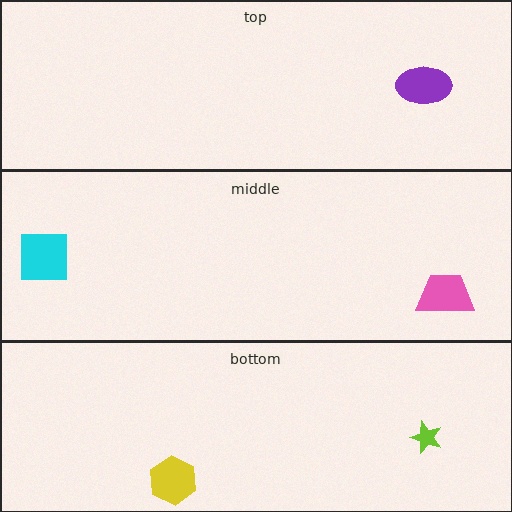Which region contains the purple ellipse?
The top region.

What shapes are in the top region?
The purple ellipse.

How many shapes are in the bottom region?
2.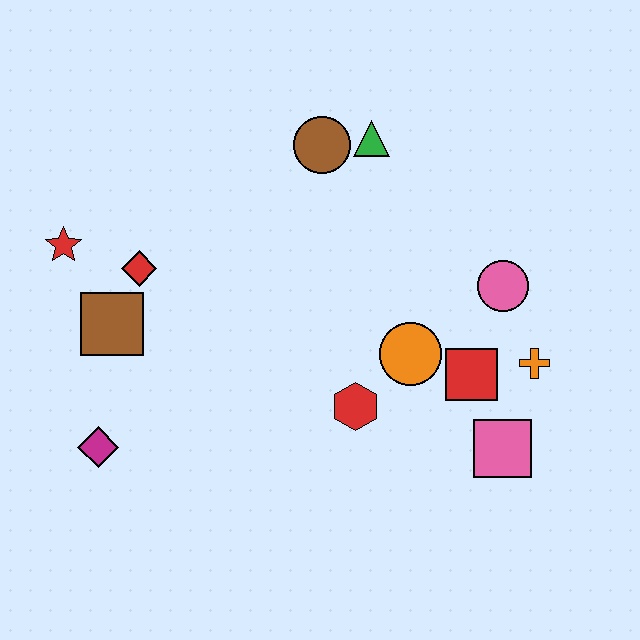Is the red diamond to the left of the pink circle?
Yes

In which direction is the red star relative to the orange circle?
The red star is to the left of the orange circle.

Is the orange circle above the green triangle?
No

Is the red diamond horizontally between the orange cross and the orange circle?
No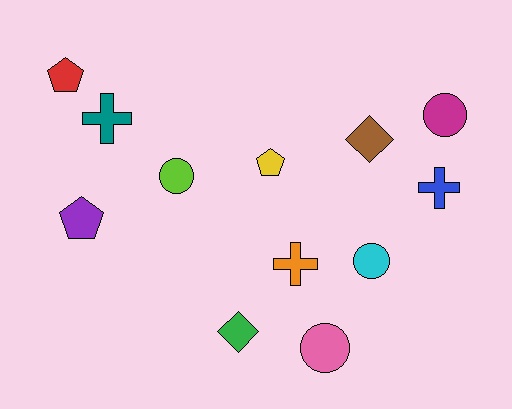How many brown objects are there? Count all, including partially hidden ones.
There is 1 brown object.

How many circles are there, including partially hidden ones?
There are 4 circles.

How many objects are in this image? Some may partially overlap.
There are 12 objects.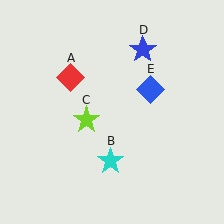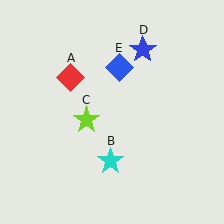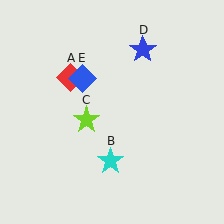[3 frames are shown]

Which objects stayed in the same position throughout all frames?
Red diamond (object A) and cyan star (object B) and lime star (object C) and blue star (object D) remained stationary.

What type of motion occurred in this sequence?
The blue diamond (object E) rotated counterclockwise around the center of the scene.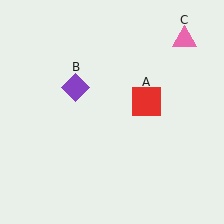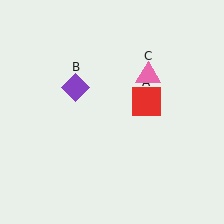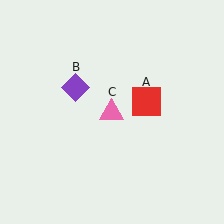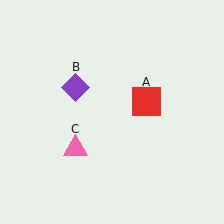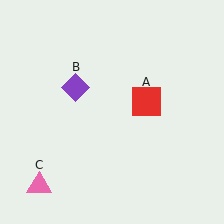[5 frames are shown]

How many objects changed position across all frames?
1 object changed position: pink triangle (object C).